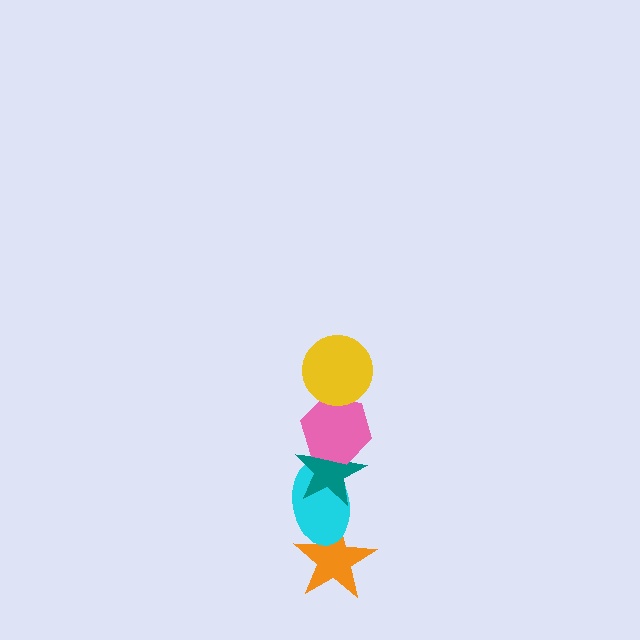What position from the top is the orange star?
The orange star is 5th from the top.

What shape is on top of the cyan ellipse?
The teal star is on top of the cyan ellipse.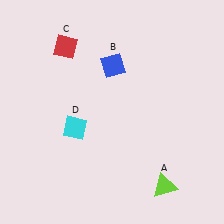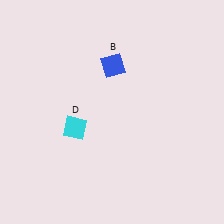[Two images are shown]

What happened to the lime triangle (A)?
The lime triangle (A) was removed in Image 2. It was in the bottom-right area of Image 1.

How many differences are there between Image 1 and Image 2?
There are 2 differences between the two images.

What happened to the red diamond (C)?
The red diamond (C) was removed in Image 2. It was in the top-left area of Image 1.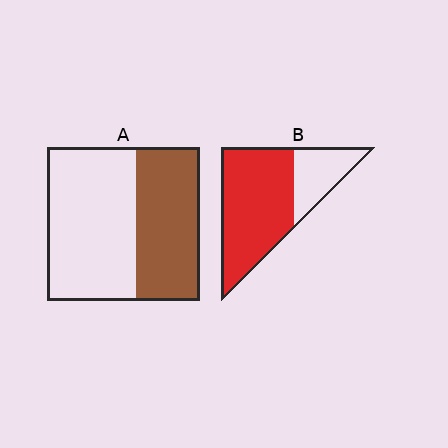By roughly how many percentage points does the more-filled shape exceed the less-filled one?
By roughly 30 percentage points (B over A).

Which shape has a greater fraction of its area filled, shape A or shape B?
Shape B.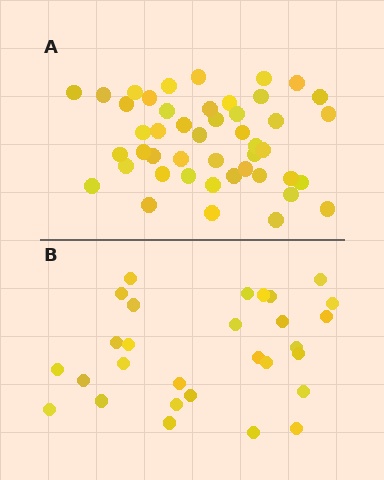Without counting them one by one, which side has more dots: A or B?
Region A (the top region) has more dots.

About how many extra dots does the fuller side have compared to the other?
Region A has approximately 15 more dots than region B.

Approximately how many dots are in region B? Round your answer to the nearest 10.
About 30 dots. (The exact count is 29, which rounds to 30.)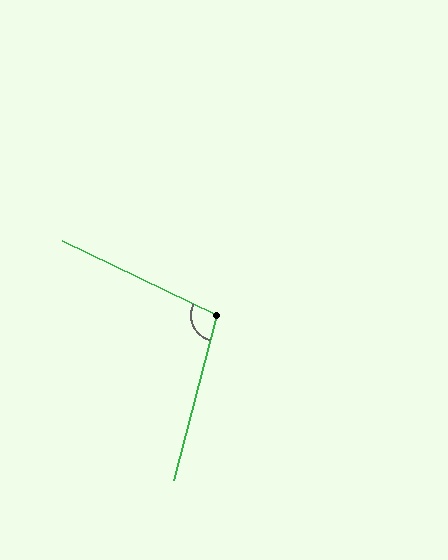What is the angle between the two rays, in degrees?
Approximately 101 degrees.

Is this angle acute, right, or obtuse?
It is obtuse.